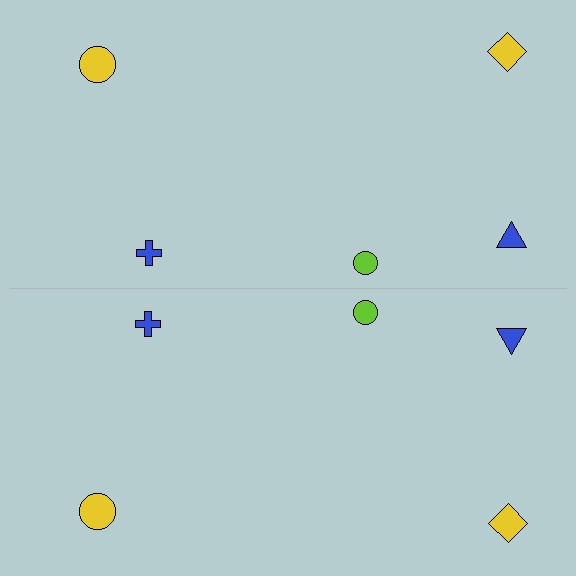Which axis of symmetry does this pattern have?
The pattern has a horizontal axis of symmetry running through the center of the image.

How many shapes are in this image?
There are 10 shapes in this image.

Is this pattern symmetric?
Yes, this pattern has bilateral (reflection) symmetry.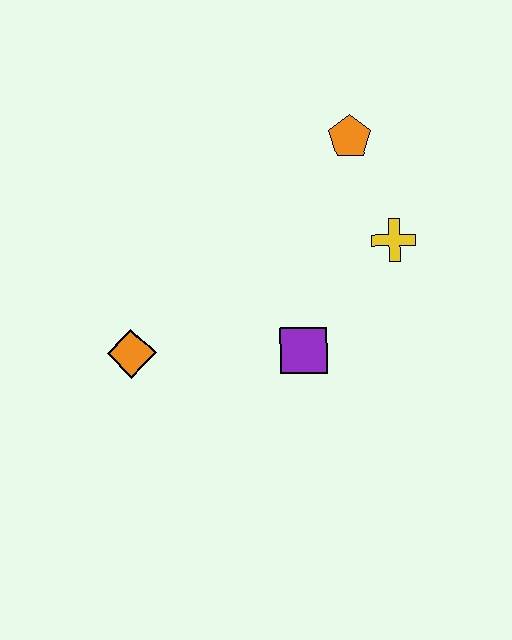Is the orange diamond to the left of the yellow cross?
Yes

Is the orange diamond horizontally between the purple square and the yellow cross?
No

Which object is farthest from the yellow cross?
The orange diamond is farthest from the yellow cross.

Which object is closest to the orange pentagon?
The yellow cross is closest to the orange pentagon.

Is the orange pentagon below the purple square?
No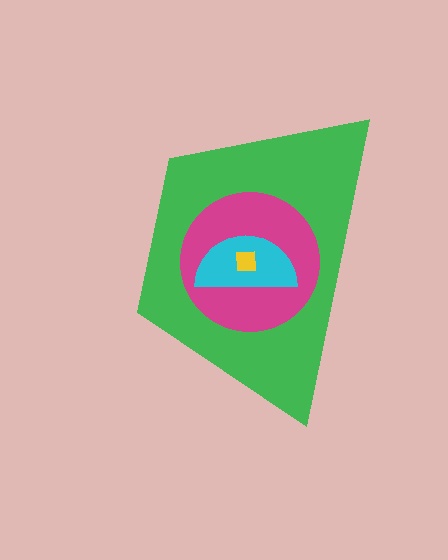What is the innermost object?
The yellow square.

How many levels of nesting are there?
4.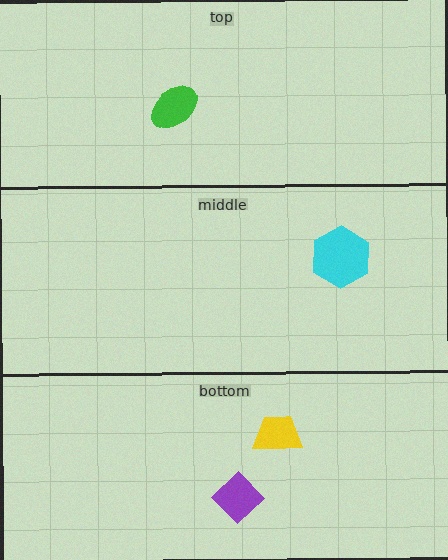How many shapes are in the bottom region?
2.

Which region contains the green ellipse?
The top region.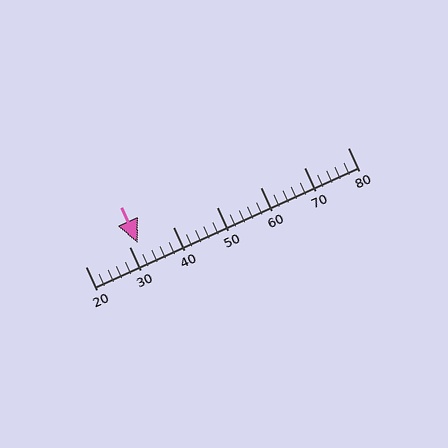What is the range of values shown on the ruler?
The ruler shows values from 20 to 80.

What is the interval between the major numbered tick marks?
The major tick marks are spaced 10 units apart.